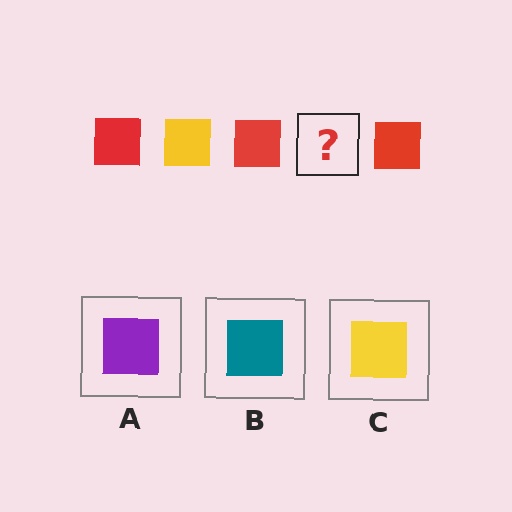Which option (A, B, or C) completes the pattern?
C.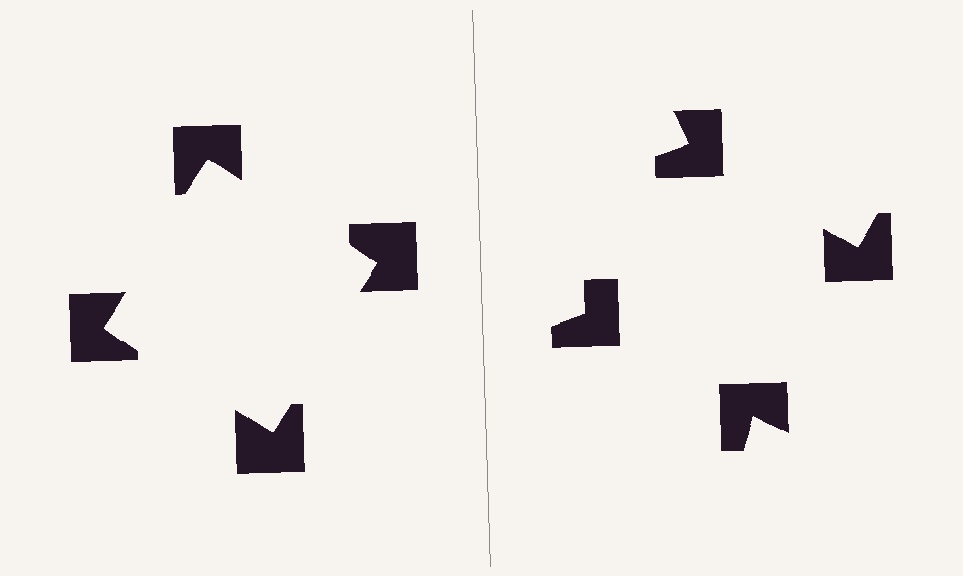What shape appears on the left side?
An illusory square.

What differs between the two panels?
The notched squares are positioned identically on both sides; only the wedge orientations differ. On the left they align to a square; on the right they are misaligned.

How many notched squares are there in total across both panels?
8 — 4 on each side.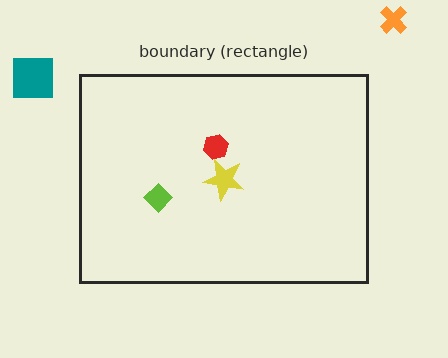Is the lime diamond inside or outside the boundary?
Inside.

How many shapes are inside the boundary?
3 inside, 2 outside.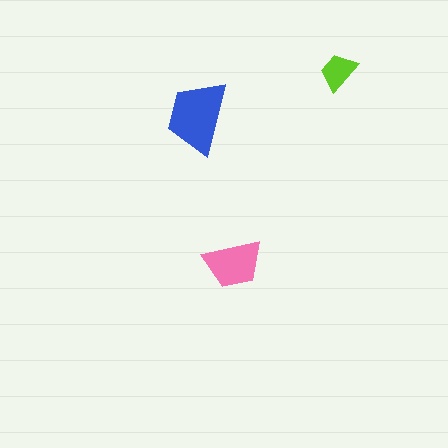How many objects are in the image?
There are 3 objects in the image.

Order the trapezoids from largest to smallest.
the blue one, the pink one, the lime one.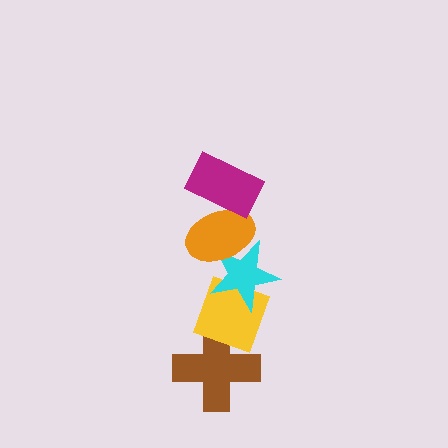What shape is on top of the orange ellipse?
The magenta rectangle is on top of the orange ellipse.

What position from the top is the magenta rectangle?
The magenta rectangle is 1st from the top.